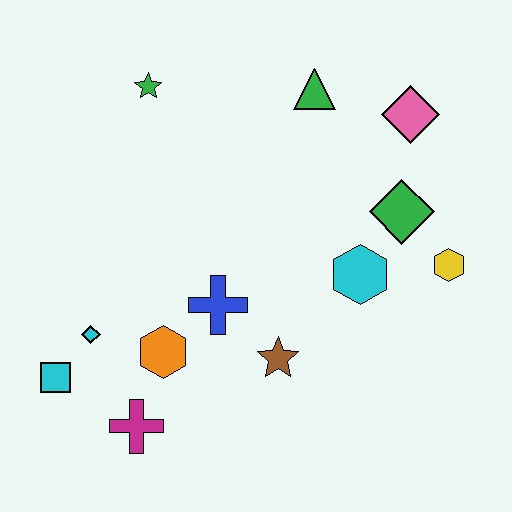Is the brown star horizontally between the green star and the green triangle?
Yes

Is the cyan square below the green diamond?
Yes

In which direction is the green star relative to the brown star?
The green star is above the brown star.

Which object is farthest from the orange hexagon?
The pink diamond is farthest from the orange hexagon.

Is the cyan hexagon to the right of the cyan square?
Yes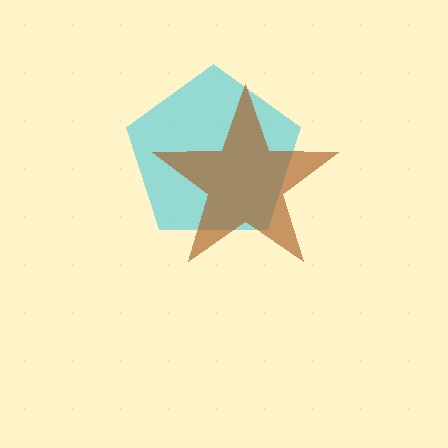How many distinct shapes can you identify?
There are 2 distinct shapes: a cyan pentagon, a brown star.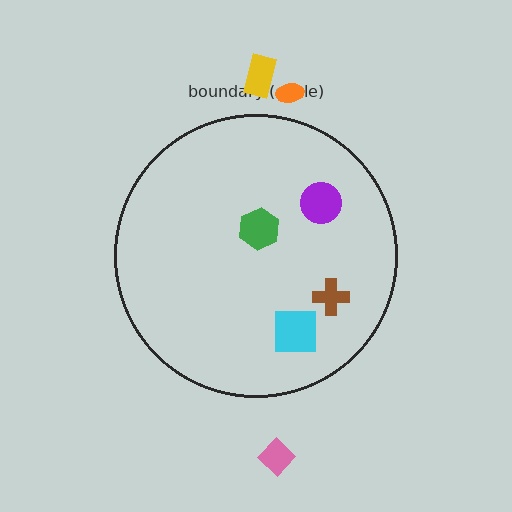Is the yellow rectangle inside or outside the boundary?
Outside.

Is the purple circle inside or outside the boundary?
Inside.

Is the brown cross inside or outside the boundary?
Inside.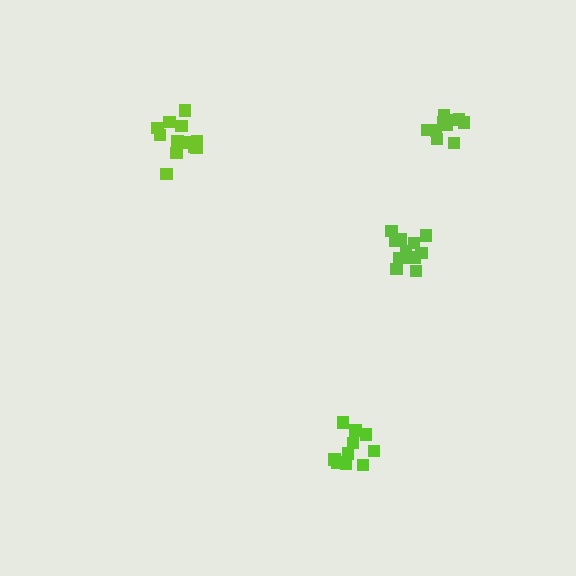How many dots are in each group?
Group 1: 10 dots, Group 2: 10 dots, Group 3: 12 dots, Group 4: 12 dots (44 total).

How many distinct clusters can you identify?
There are 4 distinct clusters.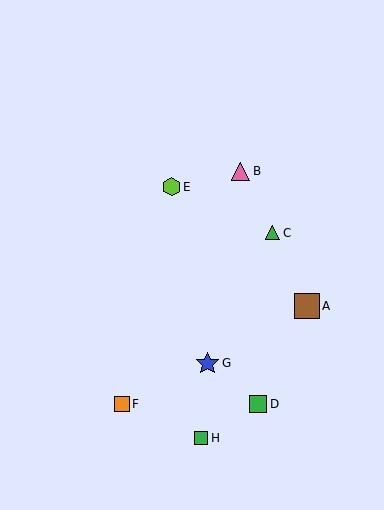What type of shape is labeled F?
Shape F is an orange square.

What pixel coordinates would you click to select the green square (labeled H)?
Click at (201, 438) to select the green square H.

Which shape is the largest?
The brown square (labeled A) is the largest.